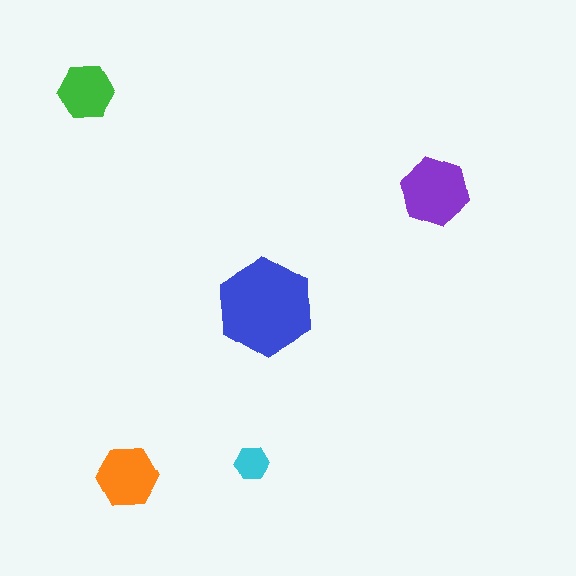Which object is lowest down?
The orange hexagon is bottommost.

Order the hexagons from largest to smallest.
the blue one, the purple one, the orange one, the green one, the cyan one.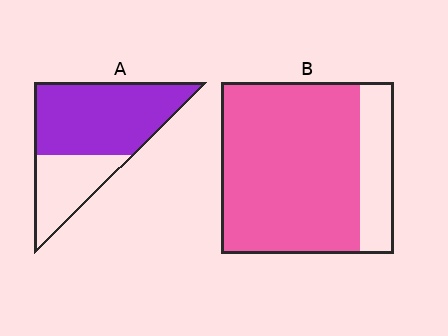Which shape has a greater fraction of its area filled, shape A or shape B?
Shape B.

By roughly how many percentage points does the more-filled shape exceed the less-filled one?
By roughly 15 percentage points (B over A).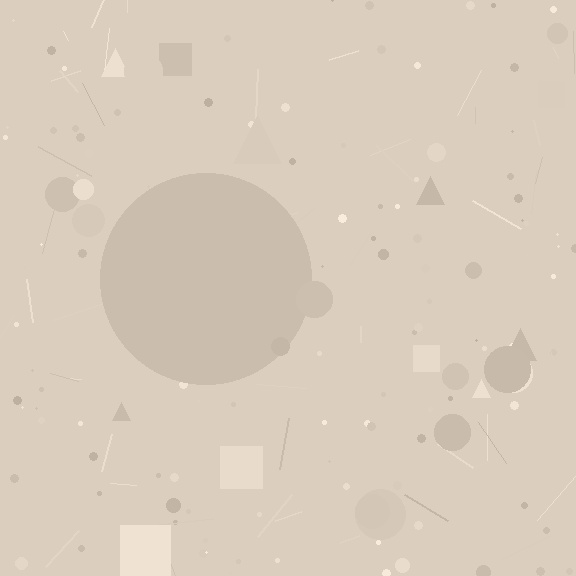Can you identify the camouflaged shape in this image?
The camouflaged shape is a circle.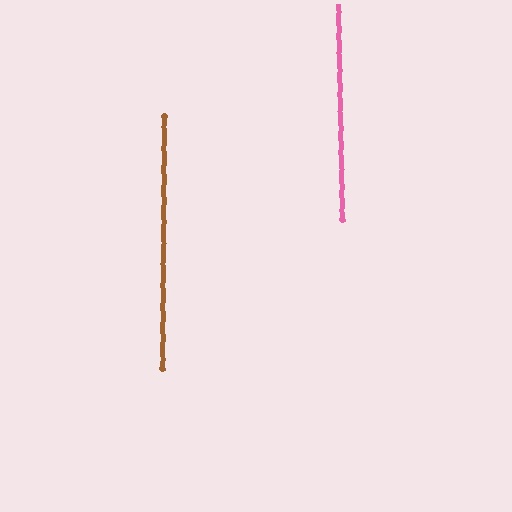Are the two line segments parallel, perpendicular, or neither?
Parallel — their directions differ by only 1.5°.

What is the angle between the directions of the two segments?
Approximately 2 degrees.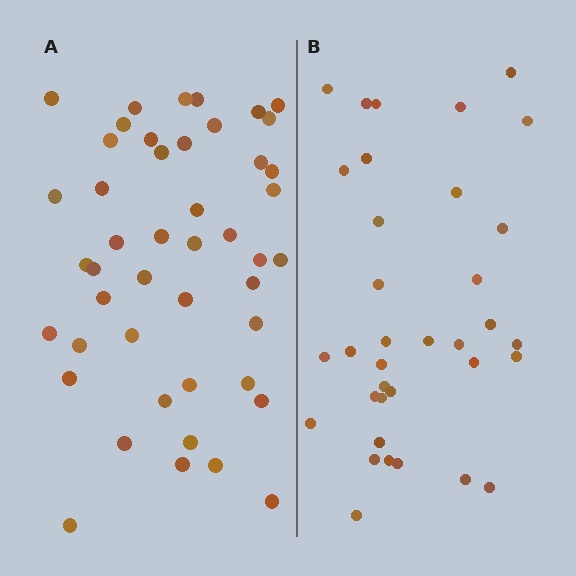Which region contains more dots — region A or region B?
Region A (the left region) has more dots.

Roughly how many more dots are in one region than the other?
Region A has roughly 12 or so more dots than region B.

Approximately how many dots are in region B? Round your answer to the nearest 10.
About 40 dots. (The exact count is 35, which rounds to 40.)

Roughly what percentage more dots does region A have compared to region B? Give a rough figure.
About 30% more.